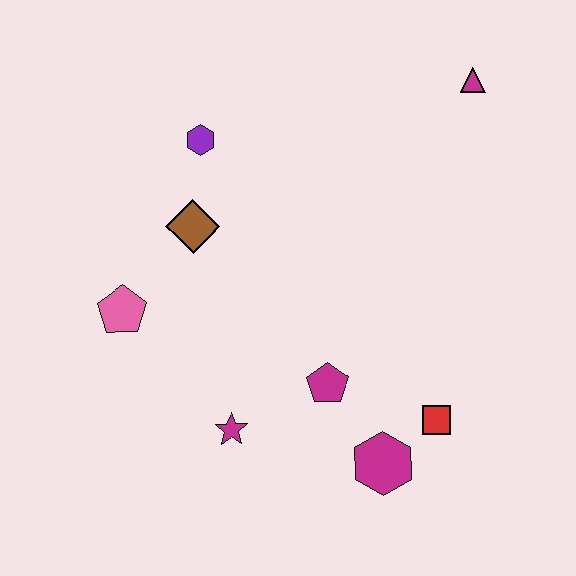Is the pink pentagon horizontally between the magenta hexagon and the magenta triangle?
No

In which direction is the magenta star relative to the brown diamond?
The magenta star is below the brown diamond.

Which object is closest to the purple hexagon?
The brown diamond is closest to the purple hexagon.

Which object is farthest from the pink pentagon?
The magenta triangle is farthest from the pink pentagon.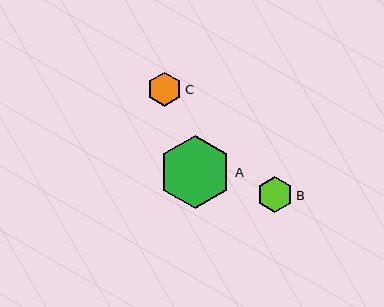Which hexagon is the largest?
Hexagon A is the largest with a size of approximately 73 pixels.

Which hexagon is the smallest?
Hexagon C is the smallest with a size of approximately 34 pixels.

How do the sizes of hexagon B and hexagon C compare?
Hexagon B and hexagon C are approximately the same size.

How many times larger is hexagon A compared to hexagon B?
Hexagon A is approximately 2.0 times the size of hexagon B.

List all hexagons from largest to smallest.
From largest to smallest: A, B, C.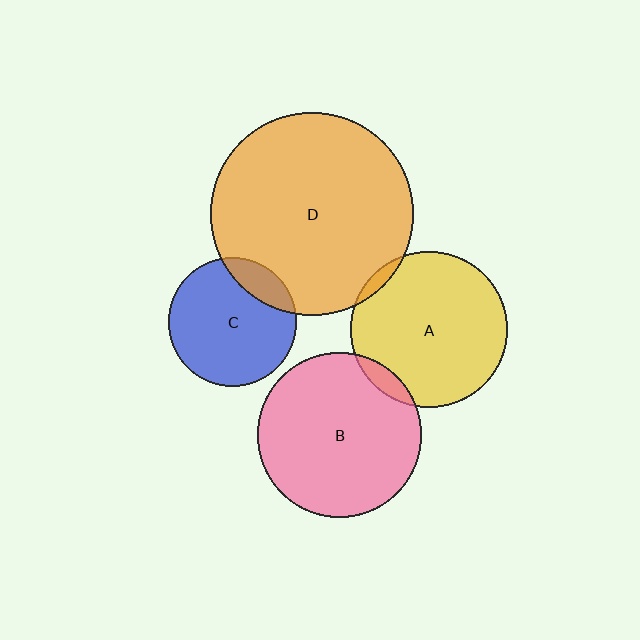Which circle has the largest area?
Circle D (orange).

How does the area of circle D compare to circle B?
Approximately 1.5 times.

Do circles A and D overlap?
Yes.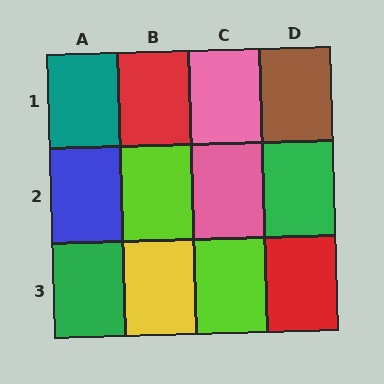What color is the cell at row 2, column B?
Lime.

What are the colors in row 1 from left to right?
Teal, red, pink, brown.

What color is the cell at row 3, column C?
Lime.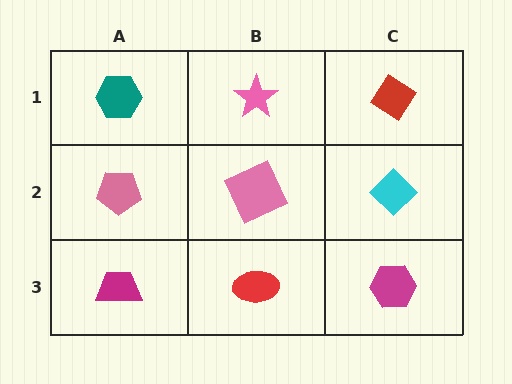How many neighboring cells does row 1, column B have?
3.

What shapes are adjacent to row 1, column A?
A pink pentagon (row 2, column A), a pink star (row 1, column B).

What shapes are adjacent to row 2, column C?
A red diamond (row 1, column C), a magenta hexagon (row 3, column C), a pink square (row 2, column B).